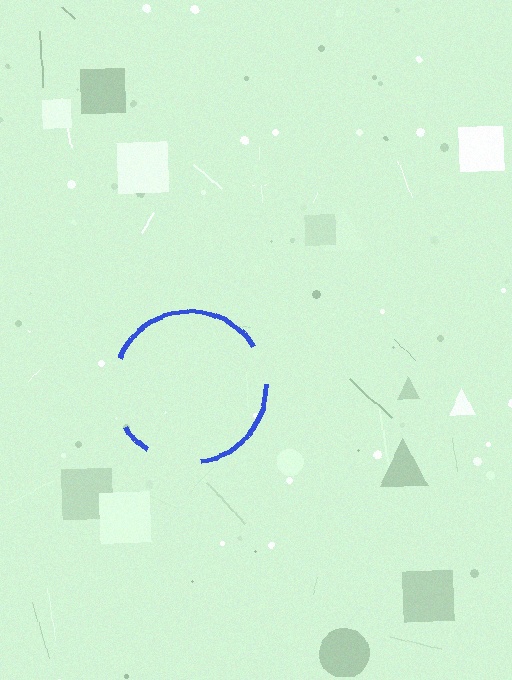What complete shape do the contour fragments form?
The contour fragments form a circle.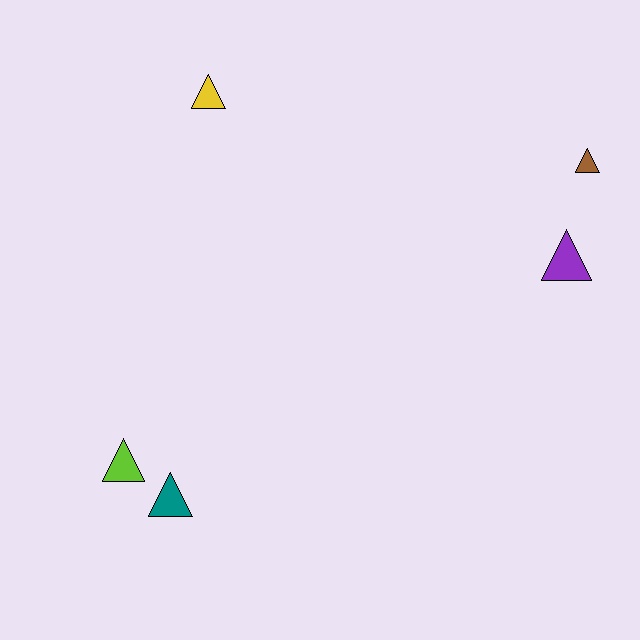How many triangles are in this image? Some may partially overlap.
There are 5 triangles.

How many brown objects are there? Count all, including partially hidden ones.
There is 1 brown object.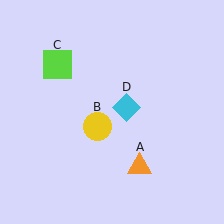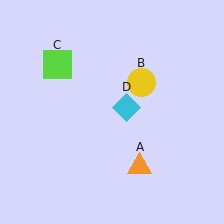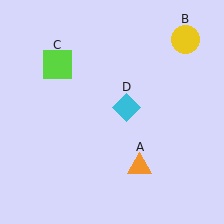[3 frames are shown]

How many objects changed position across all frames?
1 object changed position: yellow circle (object B).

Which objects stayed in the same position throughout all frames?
Orange triangle (object A) and lime square (object C) and cyan diamond (object D) remained stationary.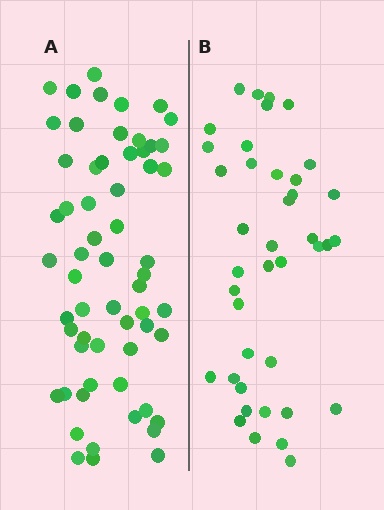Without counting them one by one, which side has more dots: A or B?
Region A (the left region) has more dots.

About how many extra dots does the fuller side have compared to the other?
Region A has approximately 20 more dots than region B.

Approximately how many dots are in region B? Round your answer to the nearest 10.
About 40 dots.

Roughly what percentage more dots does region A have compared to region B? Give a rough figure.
About 50% more.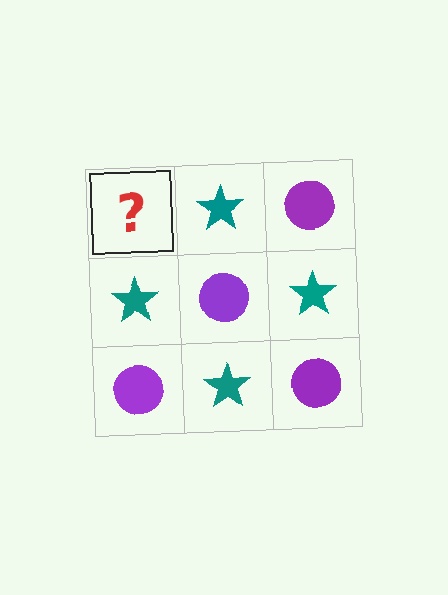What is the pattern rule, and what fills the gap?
The rule is that it alternates purple circle and teal star in a checkerboard pattern. The gap should be filled with a purple circle.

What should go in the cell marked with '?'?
The missing cell should contain a purple circle.